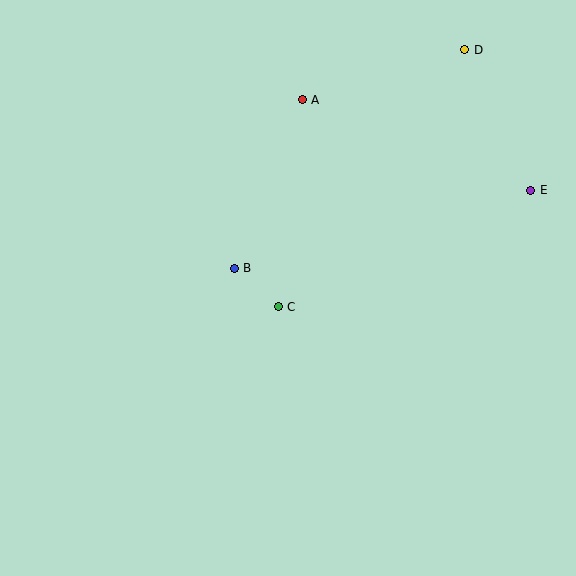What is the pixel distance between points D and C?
The distance between D and C is 317 pixels.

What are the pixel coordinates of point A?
Point A is at (302, 100).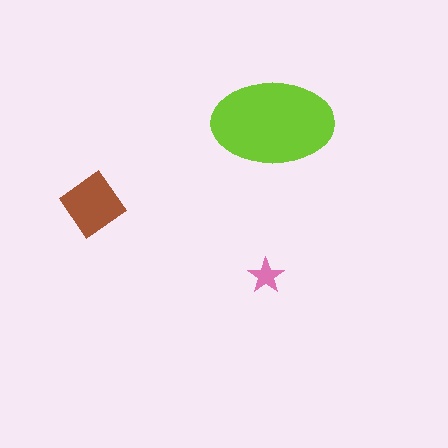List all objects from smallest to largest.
The pink star, the brown diamond, the lime ellipse.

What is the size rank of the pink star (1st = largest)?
3rd.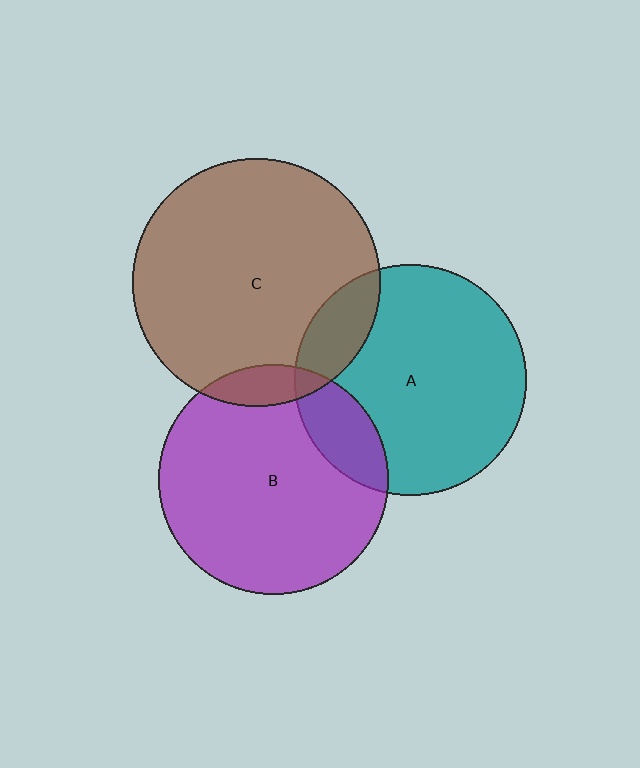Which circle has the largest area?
Circle C (brown).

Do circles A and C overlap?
Yes.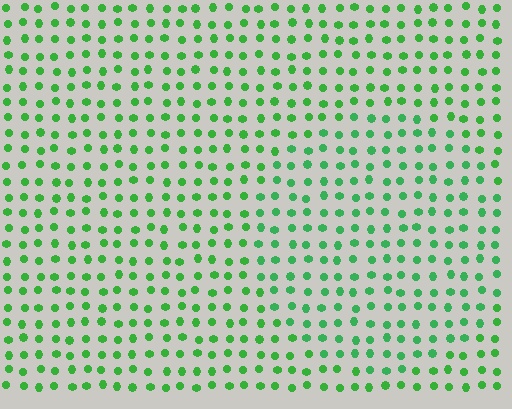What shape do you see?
I see a circle.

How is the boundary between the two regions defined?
The boundary is defined purely by a slight shift in hue (about 16 degrees). Spacing, size, and orientation are identical on both sides.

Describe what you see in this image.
The image is filled with small green elements in a uniform arrangement. A circle-shaped region is visible where the elements are tinted to a slightly different hue, forming a subtle color boundary.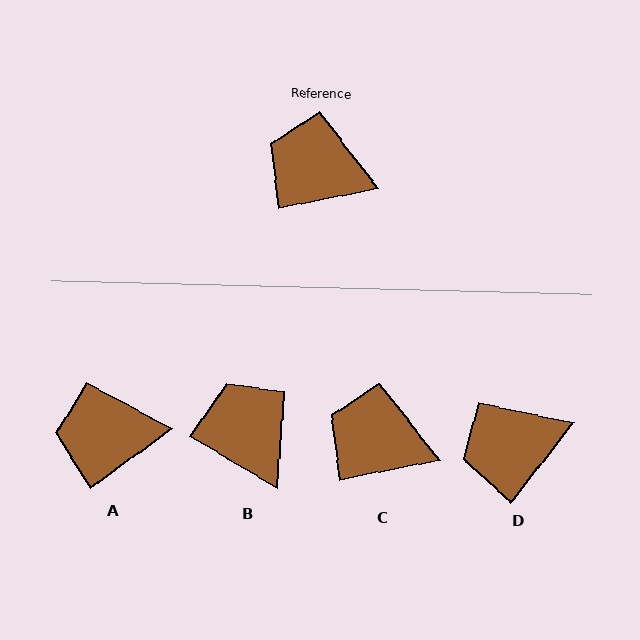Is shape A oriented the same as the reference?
No, it is off by about 24 degrees.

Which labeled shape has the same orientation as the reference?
C.